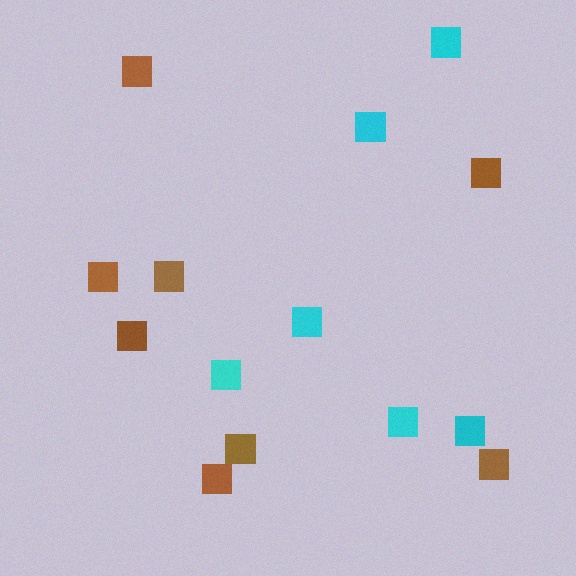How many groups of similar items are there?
There are 2 groups: one group of cyan squares (6) and one group of brown squares (8).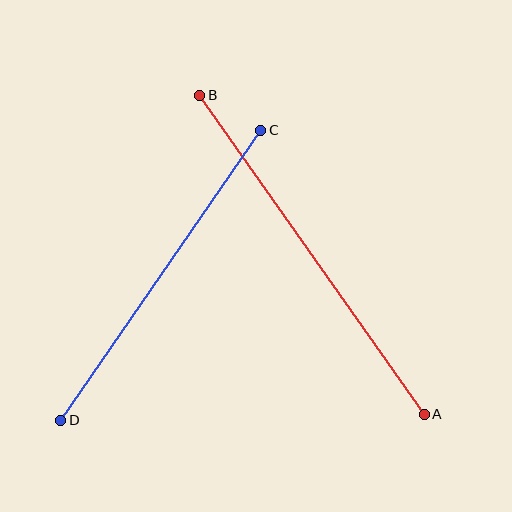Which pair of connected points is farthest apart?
Points A and B are farthest apart.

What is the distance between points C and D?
The distance is approximately 352 pixels.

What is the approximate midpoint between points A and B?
The midpoint is at approximately (312, 255) pixels.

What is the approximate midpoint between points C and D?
The midpoint is at approximately (161, 275) pixels.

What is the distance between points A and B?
The distance is approximately 390 pixels.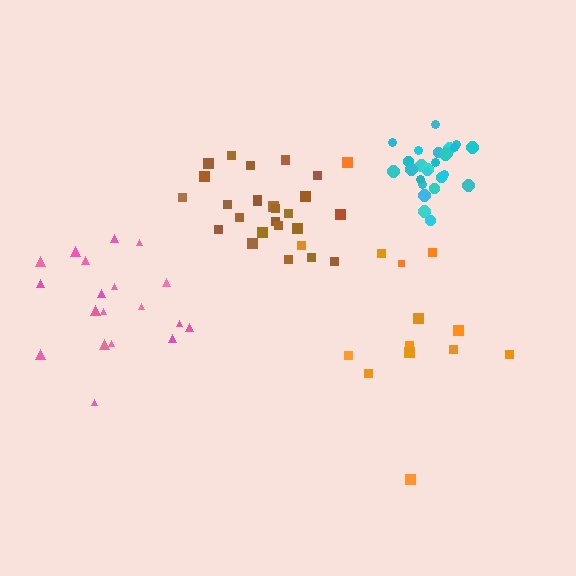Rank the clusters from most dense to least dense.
cyan, brown, pink, orange.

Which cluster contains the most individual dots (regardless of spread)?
Cyan (26).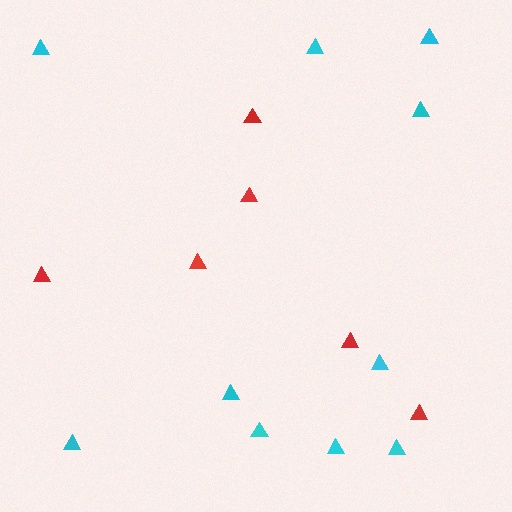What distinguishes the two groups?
There are 2 groups: one group of cyan triangles (10) and one group of red triangles (6).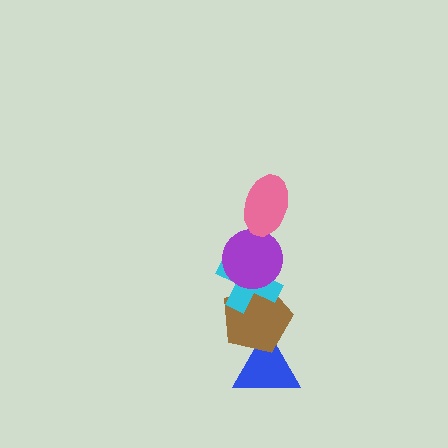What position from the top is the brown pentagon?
The brown pentagon is 4th from the top.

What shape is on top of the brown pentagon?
The cyan cross is on top of the brown pentagon.